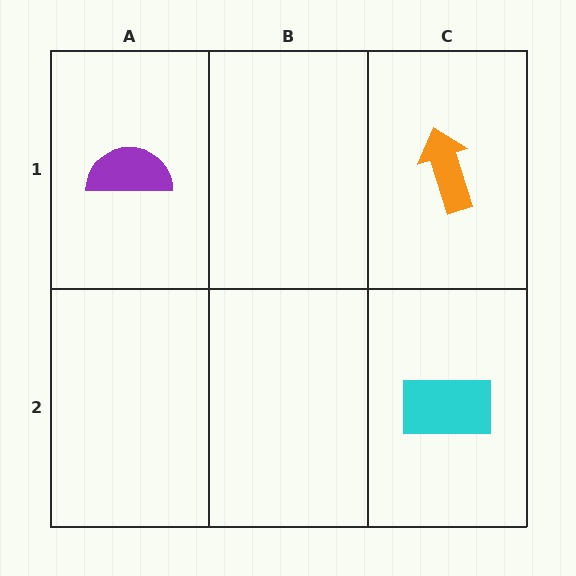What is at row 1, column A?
A purple semicircle.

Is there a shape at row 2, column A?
No, that cell is empty.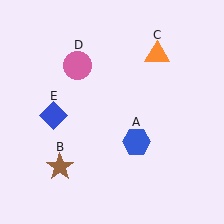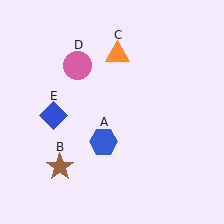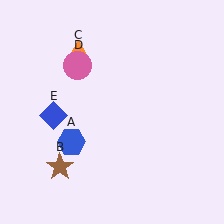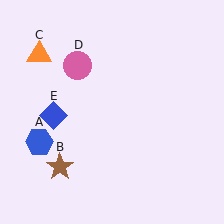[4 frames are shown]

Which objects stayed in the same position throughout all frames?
Brown star (object B) and pink circle (object D) and blue diamond (object E) remained stationary.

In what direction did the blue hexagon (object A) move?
The blue hexagon (object A) moved left.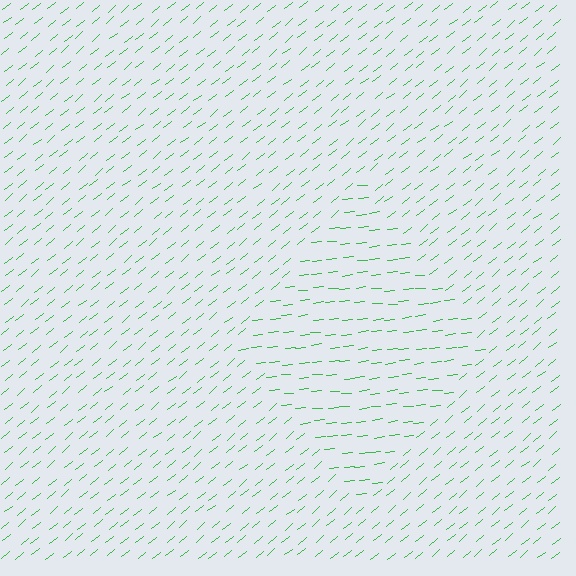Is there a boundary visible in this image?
Yes, there is a texture boundary formed by a change in line orientation.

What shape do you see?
I see a diamond.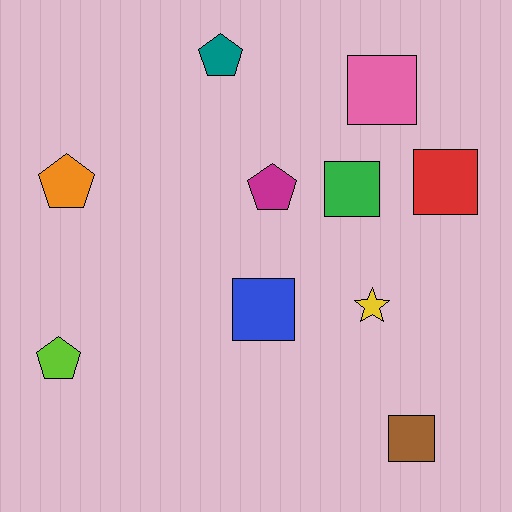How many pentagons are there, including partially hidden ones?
There are 4 pentagons.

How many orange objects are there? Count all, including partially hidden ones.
There is 1 orange object.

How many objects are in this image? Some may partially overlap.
There are 10 objects.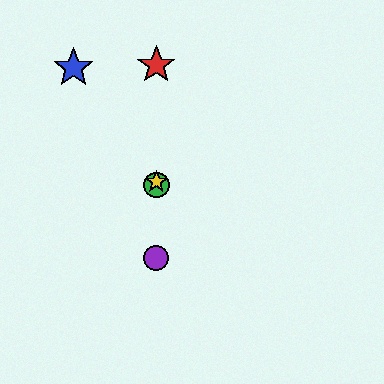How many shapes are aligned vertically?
4 shapes (the red star, the green circle, the yellow star, the purple circle) are aligned vertically.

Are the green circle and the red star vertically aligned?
Yes, both are at x≈156.